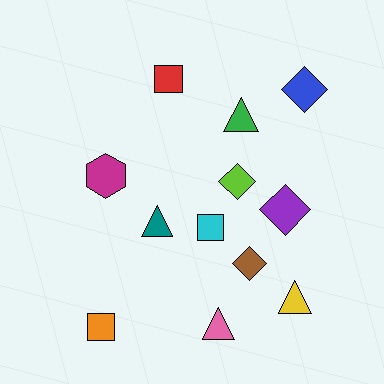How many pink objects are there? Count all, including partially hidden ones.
There is 1 pink object.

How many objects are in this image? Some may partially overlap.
There are 12 objects.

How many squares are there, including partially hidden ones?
There are 3 squares.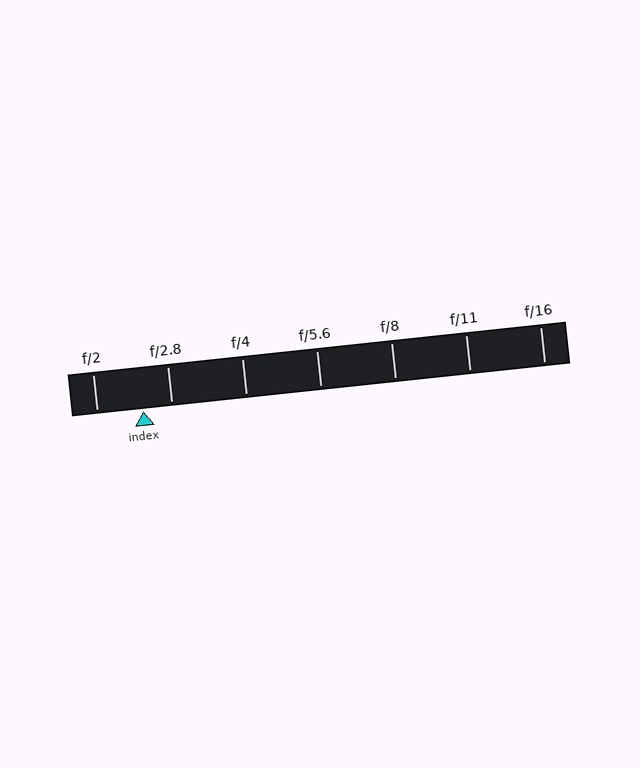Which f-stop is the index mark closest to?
The index mark is closest to f/2.8.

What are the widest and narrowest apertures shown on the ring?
The widest aperture shown is f/2 and the narrowest is f/16.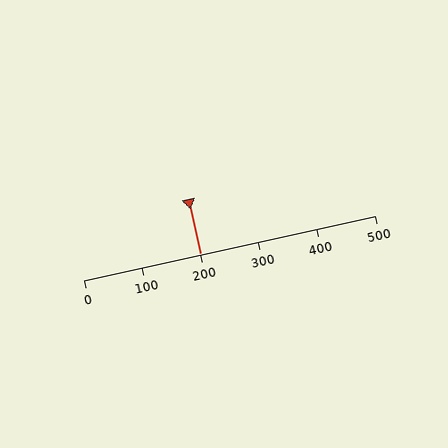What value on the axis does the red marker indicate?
The marker indicates approximately 200.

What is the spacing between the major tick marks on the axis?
The major ticks are spaced 100 apart.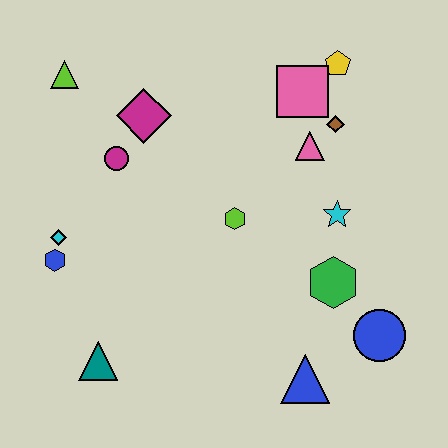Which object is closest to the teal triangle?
The blue hexagon is closest to the teal triangle.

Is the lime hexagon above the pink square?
No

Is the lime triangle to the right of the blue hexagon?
Yes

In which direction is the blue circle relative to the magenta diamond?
The blue circle is to the right of the magenta diamond.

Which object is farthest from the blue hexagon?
The yellow pentagon is farthest from the blue hexagon.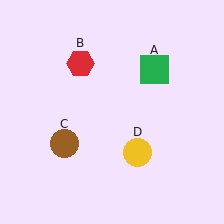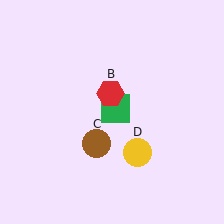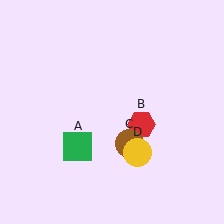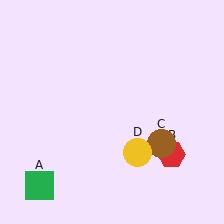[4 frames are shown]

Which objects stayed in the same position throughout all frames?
Yellow circle (object D) remained stationary.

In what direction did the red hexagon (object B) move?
The red hexagon (object B) moved down and to the right.